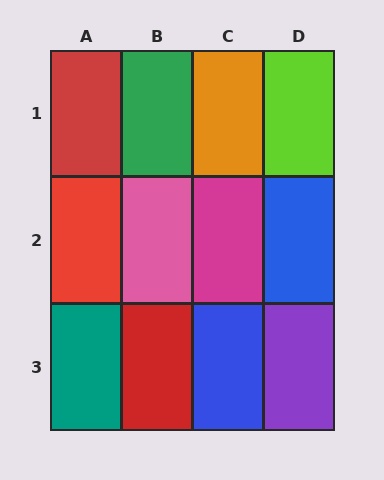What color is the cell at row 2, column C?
Magenta.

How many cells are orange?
1 cell is orange.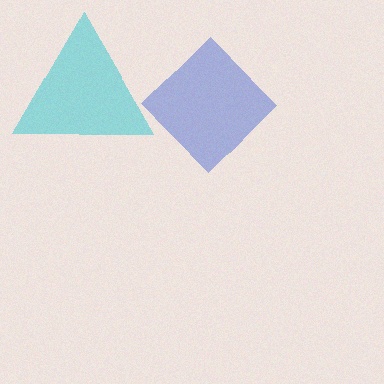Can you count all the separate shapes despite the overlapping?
Yes, there are 2 separate shapes.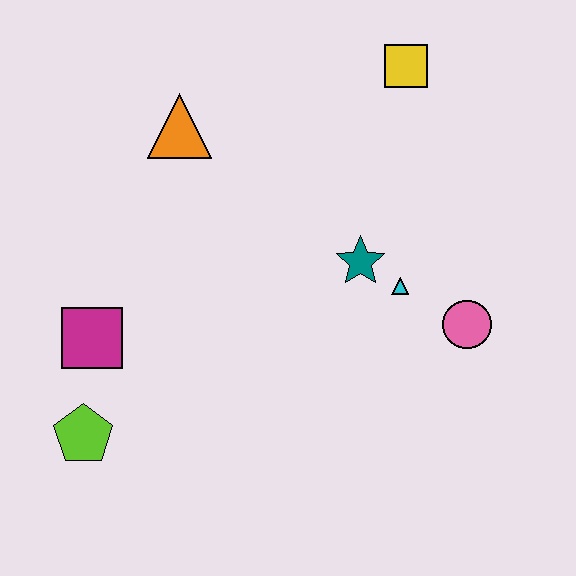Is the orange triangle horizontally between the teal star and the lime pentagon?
Yes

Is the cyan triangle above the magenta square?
Yes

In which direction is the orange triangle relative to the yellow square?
The orange triangle is to the left of the yellow square.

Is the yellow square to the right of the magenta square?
Yes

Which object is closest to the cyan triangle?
The teal star is closest to the cyan triangle.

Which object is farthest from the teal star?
The lime pentagon is farthest from the teal star.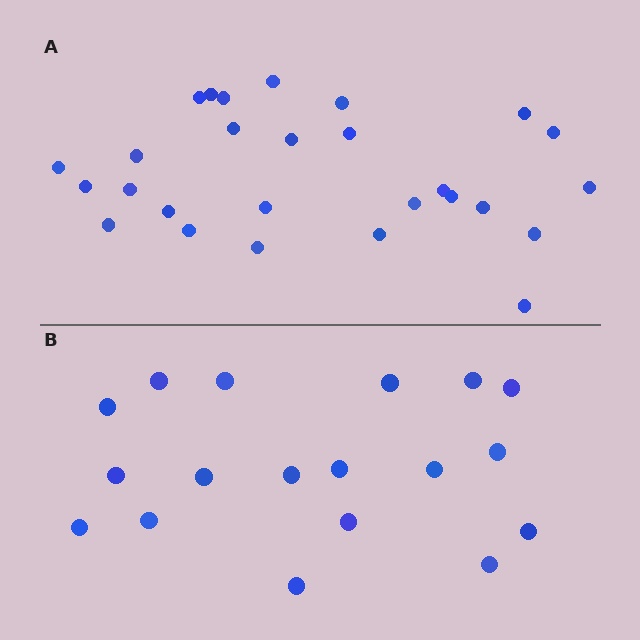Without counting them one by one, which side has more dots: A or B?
Region A (the top region) has more dots.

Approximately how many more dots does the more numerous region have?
Region A has roughly 8 or so more dots than region B.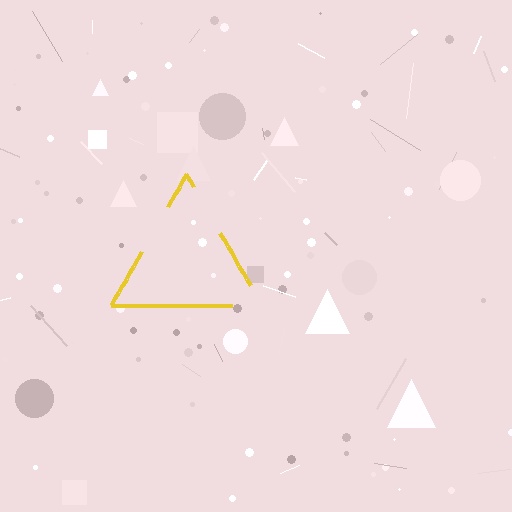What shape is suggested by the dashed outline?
The dashed outline suggests a triangle.